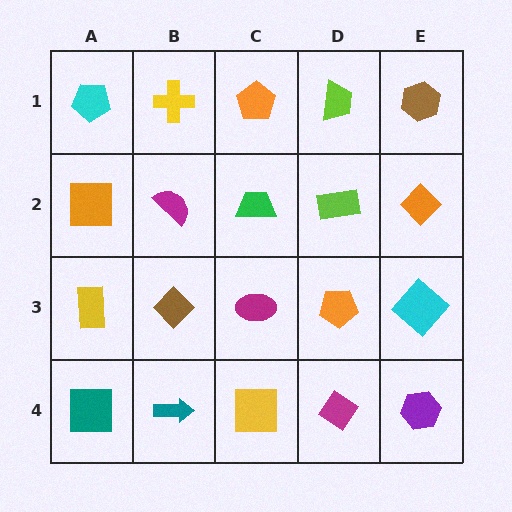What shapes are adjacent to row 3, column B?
A magenta semicircle (row 2, column B), a teal arrow (row 4, column B), a yellow rectangle (row 3, column A), a magenta ellipse (row 3, column C).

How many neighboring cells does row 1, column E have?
2.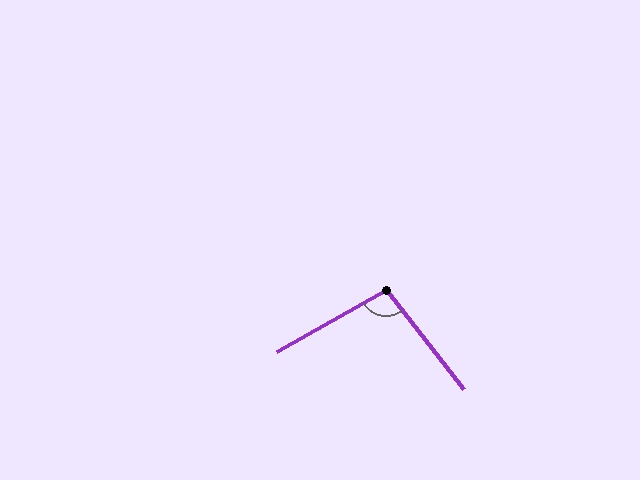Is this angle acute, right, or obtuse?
It is obtuse.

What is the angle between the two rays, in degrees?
Approximately 98 degrees.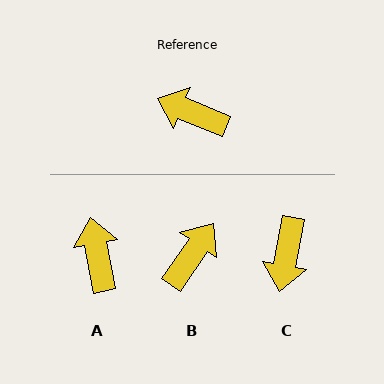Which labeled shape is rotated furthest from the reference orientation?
B, about 102 degrees away.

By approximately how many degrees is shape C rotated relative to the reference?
Approximately 102 degrees counter-clockwise.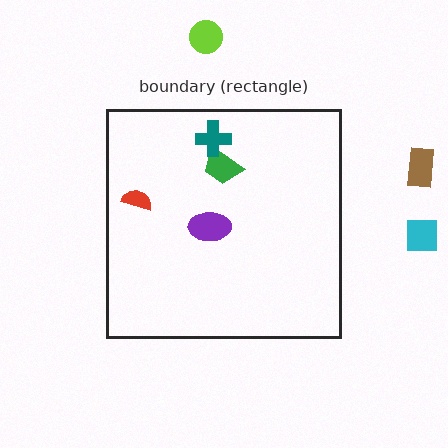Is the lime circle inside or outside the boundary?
Outside.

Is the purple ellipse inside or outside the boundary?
Inside.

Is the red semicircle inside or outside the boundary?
Inside.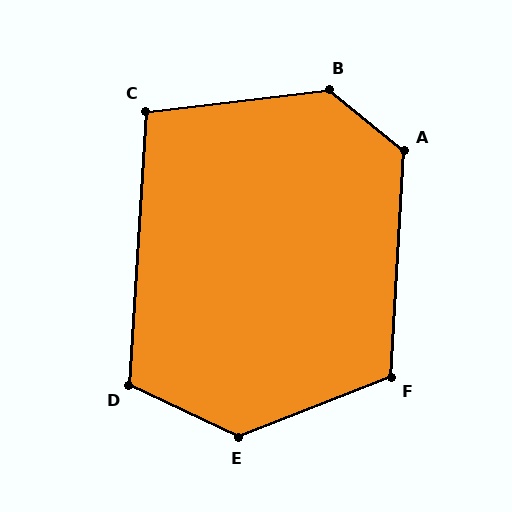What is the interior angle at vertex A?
Approximately 126 degrees (obtuse).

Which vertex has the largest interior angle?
B, at approximately 134 degrees.